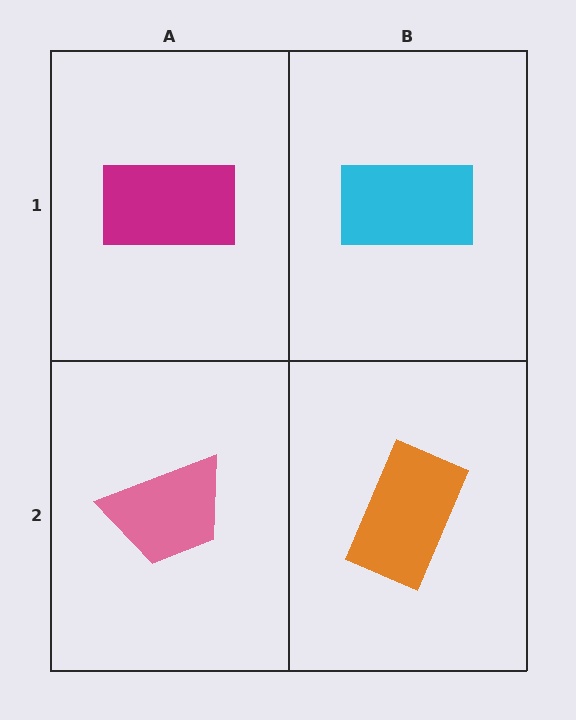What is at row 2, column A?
A pink trapezoid.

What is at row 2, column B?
An orange rectangle.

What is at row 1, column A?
A magenta rectangle.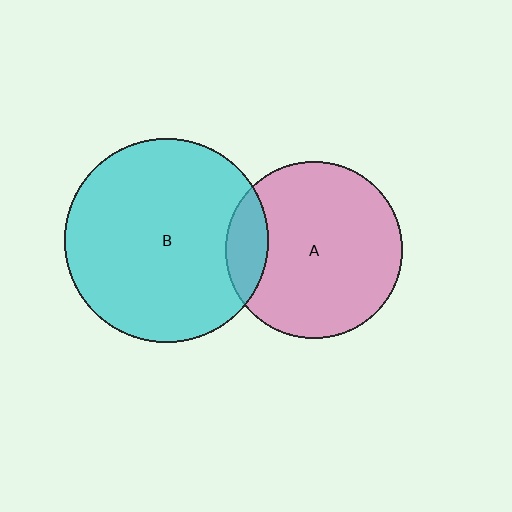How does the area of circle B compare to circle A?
Approximately 1.3 times.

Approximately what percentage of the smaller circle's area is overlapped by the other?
Approximately 15%.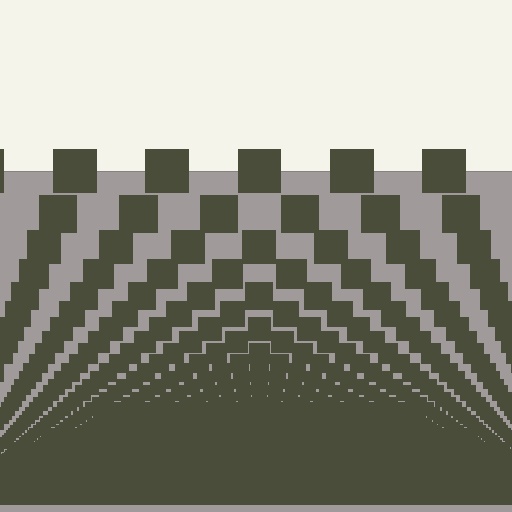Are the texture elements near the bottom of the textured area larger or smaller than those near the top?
Smaller. The gradient is inverted — elements near the bottom are smaller and denser.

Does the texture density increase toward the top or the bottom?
Density increases toward the bottom.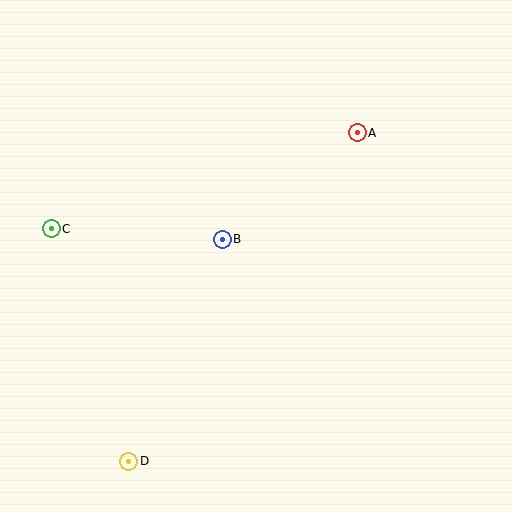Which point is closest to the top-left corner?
Point C is closest to the top-left corner.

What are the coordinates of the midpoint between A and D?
The midpoint between A and D is at (243, 297).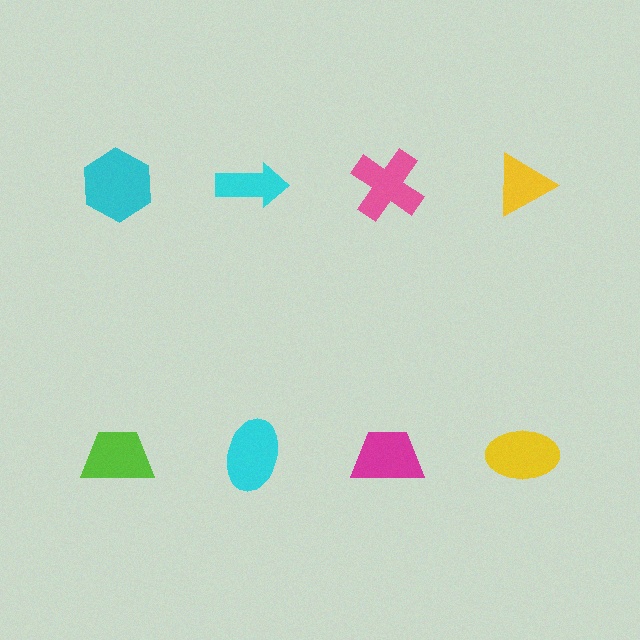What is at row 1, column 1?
A cyan hexagon.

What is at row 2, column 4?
A yellow ellipse.